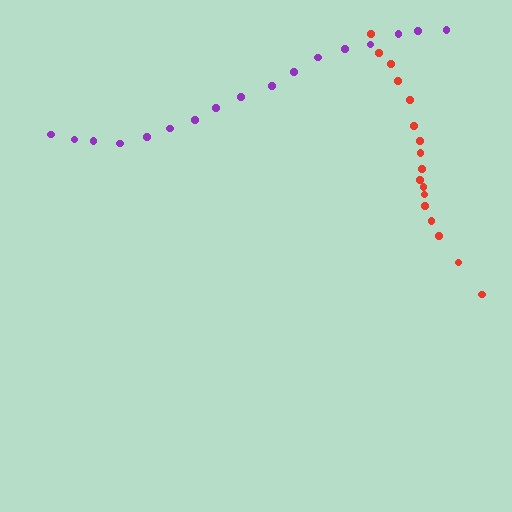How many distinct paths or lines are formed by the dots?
There are 2 distinct paths.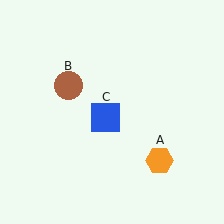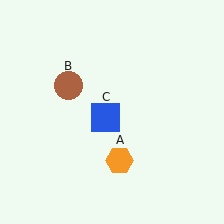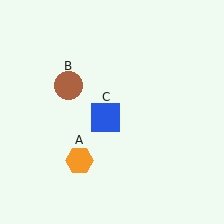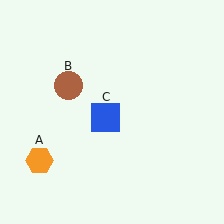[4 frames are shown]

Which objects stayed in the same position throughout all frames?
Brown circle (object B) and blue square (object C) remained stationary.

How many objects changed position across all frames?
1 object changed position: orange hexagon (object A).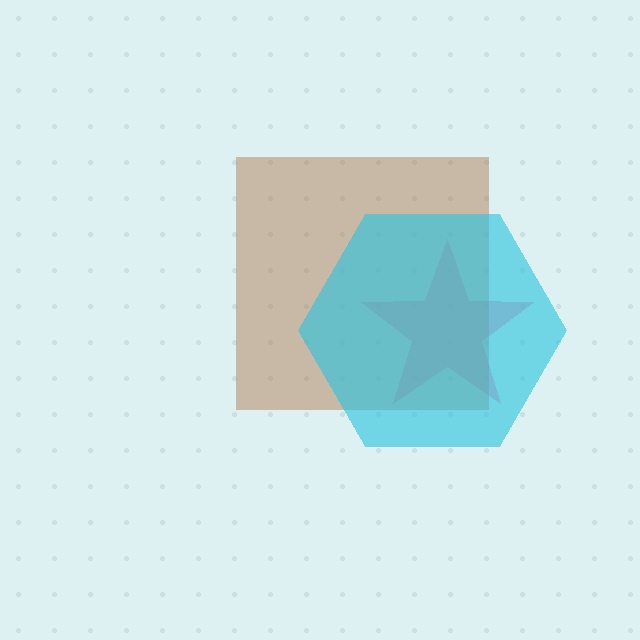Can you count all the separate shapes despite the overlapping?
Yes, there are 3 separate shapes.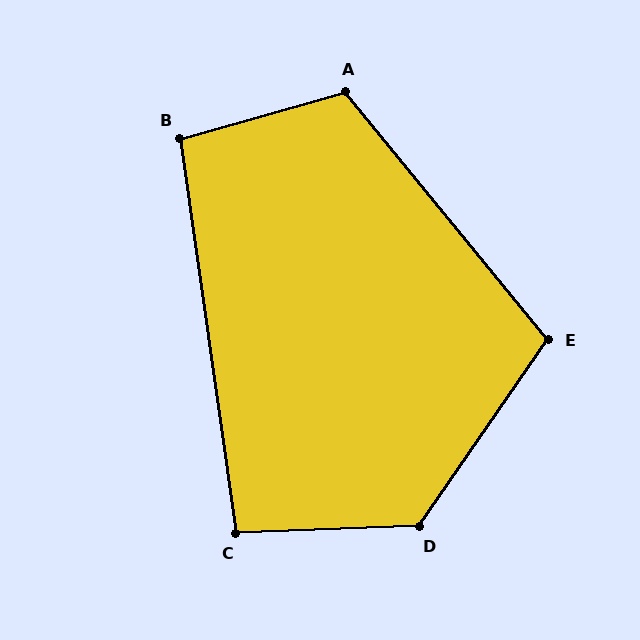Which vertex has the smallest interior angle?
C, at approximately 96 degrees.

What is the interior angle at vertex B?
Approximately 98 degrees (obtuse).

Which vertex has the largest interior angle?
D, at approximately 127 degrees.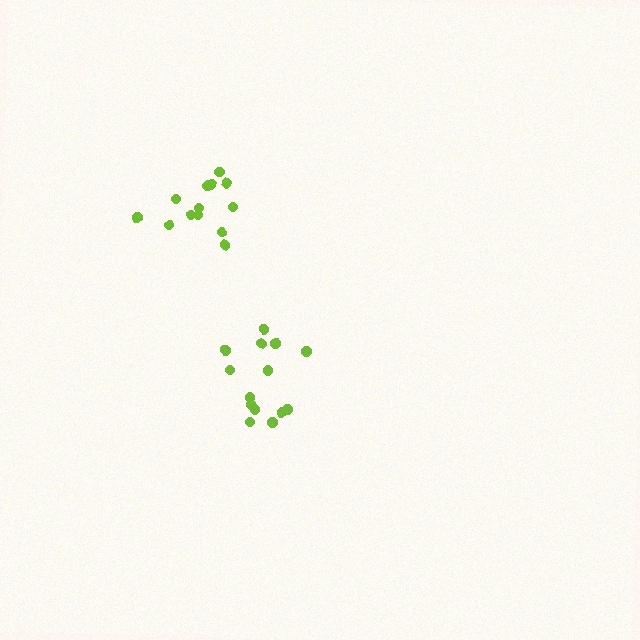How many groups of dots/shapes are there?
There are 2 groups.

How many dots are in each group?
Group 1: 13 dots, Group 2: 14 dots (27 total).